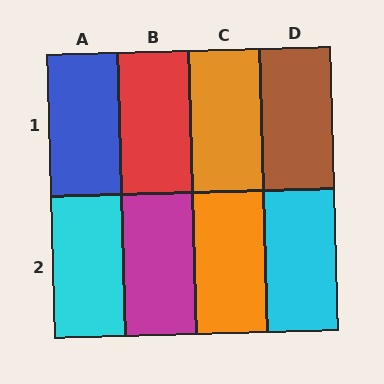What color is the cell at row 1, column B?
Red.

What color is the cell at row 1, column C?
Orange.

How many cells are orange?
2 cells are orange.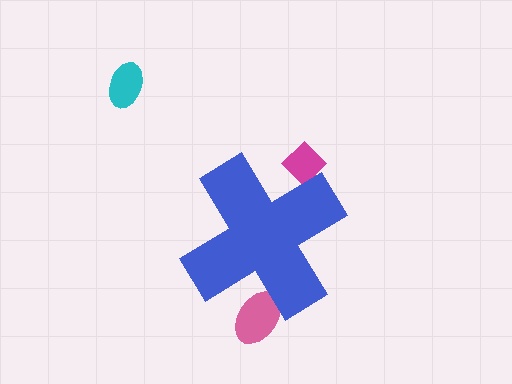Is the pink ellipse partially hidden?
Yes, the pink ellipse is partially hidden behind the blue cross.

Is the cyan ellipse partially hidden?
No, the cyan ellipse is fully visible.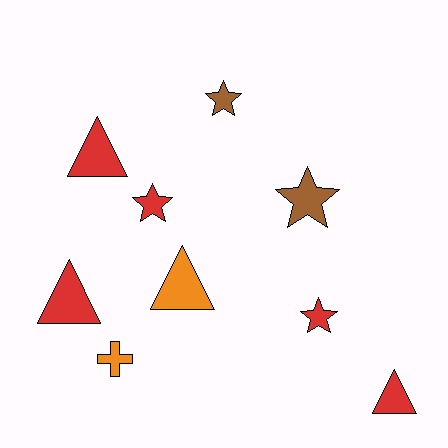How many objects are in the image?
There are 9 objects.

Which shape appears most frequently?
Triangle, with 4 objects.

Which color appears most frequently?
Red, with 5 objects.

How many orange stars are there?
There are no orange stars.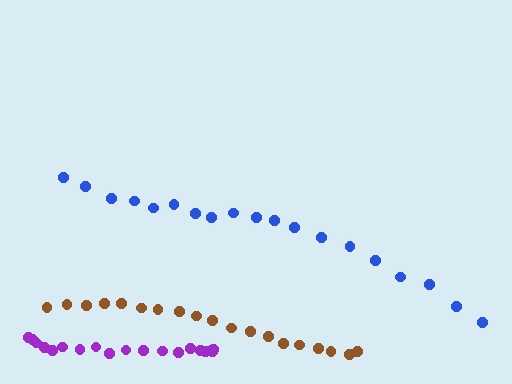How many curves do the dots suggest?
There are 3 distinct paths.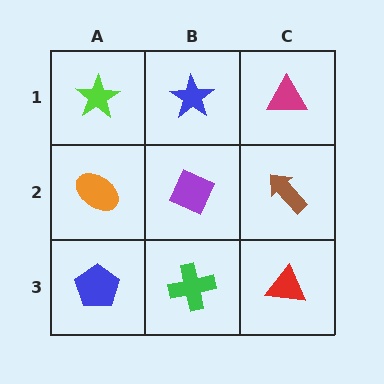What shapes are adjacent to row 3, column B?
A purple diamond (row 2, column B), a blue pentagon (row 3, column A), a red triangle (row 3, column C).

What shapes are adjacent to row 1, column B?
A purple diamond (row 2, column B), a lime star (row 1, column A), a magenta triangle (row 1, column C).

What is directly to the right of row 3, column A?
A green cross.